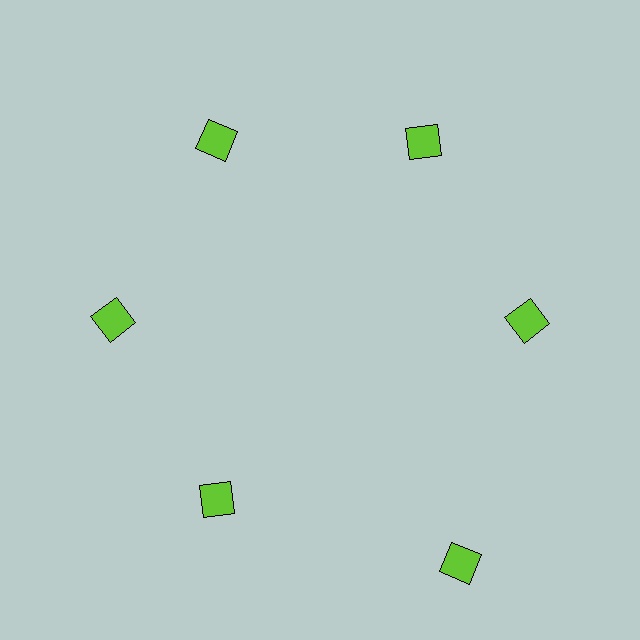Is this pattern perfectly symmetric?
No. The 6 lime diamonds are arranged in a ring, but one element near the 5 o'clock position is pushed outward from the center, breaking the 6-fold rotational symmetry.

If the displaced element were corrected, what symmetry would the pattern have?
It would have 6-fold rotational symmetry — the pattern would map onto itself every 60 degrees.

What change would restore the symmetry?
The symmetry would be restored by moving it inward, back onto the ring so that all 6 diamonds sit at equal angles and equal distance from the center.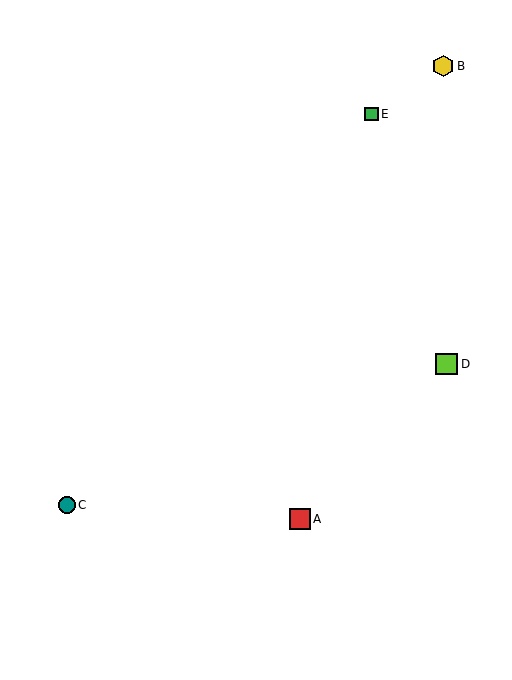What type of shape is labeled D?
Shape D is a lime square.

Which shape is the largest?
The lime square (labeled D) is the largest.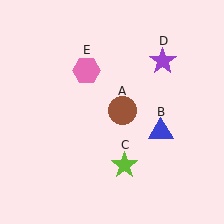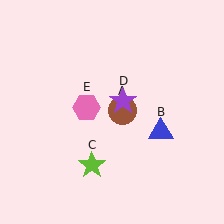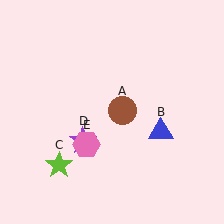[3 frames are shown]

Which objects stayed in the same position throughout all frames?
Brown circle (object A) and blue triangle (object B) remained stationary.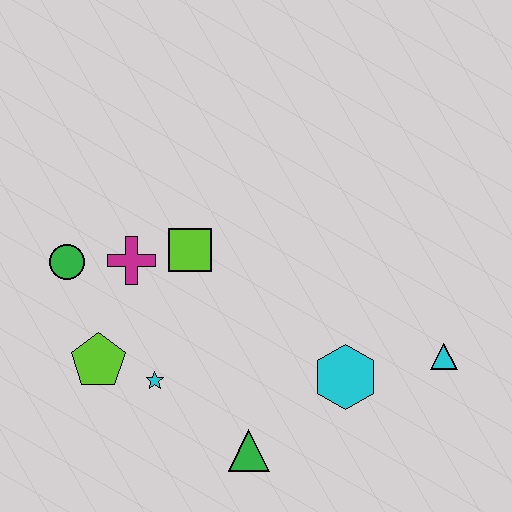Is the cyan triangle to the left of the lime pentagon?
No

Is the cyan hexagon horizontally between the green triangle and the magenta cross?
No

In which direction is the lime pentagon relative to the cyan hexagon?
The lime pentagon is to the left of the cyan hexagon.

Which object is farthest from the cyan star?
The cyan triangle is farthest from the cyan star.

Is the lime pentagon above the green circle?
No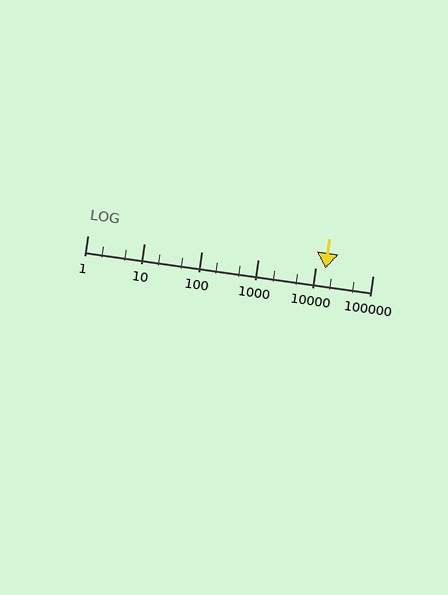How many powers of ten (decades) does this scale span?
The scale spans 5 decades, from 1 to 100000.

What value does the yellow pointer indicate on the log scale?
The pointer indicates approximately 15000.